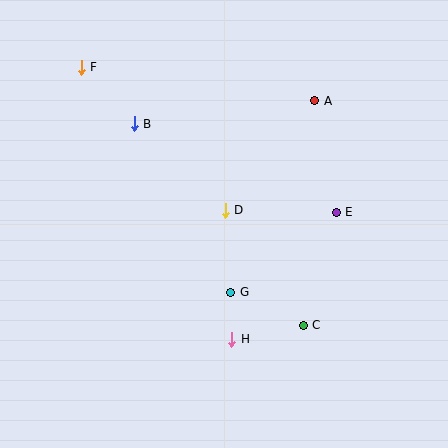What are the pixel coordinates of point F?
Point F is at (81, 68).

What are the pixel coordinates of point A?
Point A is at (315, 101).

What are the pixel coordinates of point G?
Point G is at (231, 292).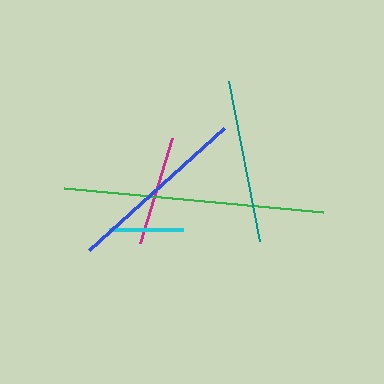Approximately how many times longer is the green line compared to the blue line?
The green line is approximately 1.4 times the length of the blue line.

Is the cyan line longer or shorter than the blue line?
The blue line is longer than the cyan line.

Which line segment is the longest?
The green line is the longest at approximately 261 pixels.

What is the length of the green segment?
The green segment is approximately 261 pixels long.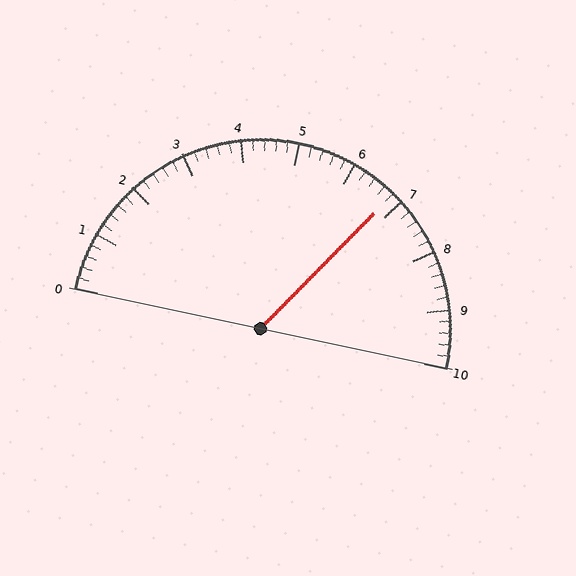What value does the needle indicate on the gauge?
The needle indicates approximately 6.8.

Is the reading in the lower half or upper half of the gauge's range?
The reading is in the upper half of the range (0 to 10).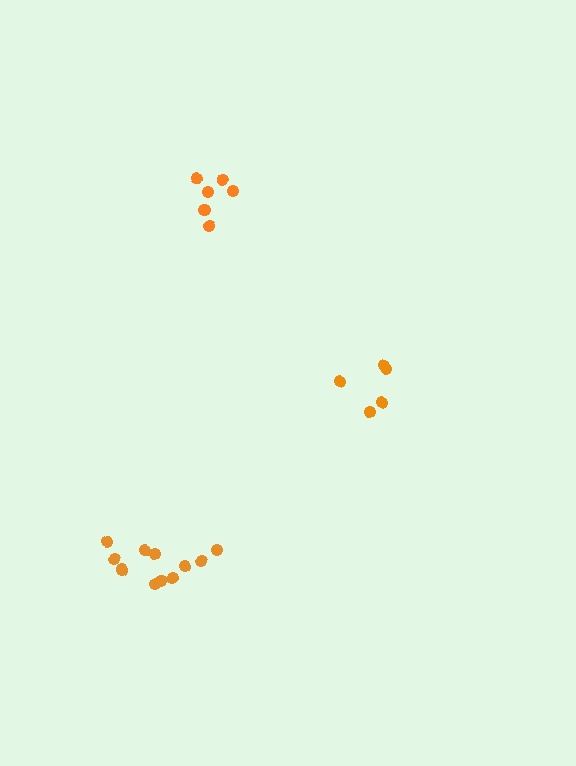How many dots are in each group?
Group 1: 11 dots, Group 2: 6 dots, Group 3: 5 dots (22 total).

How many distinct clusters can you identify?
There are 3 distinct clusters.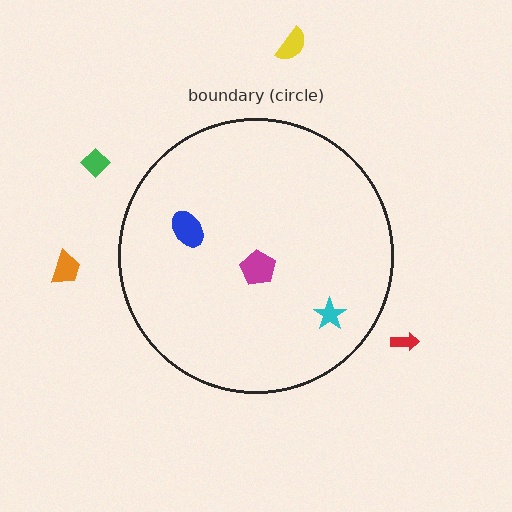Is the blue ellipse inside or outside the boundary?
Inside.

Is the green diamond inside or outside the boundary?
Outside.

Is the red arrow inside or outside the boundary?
Outside.